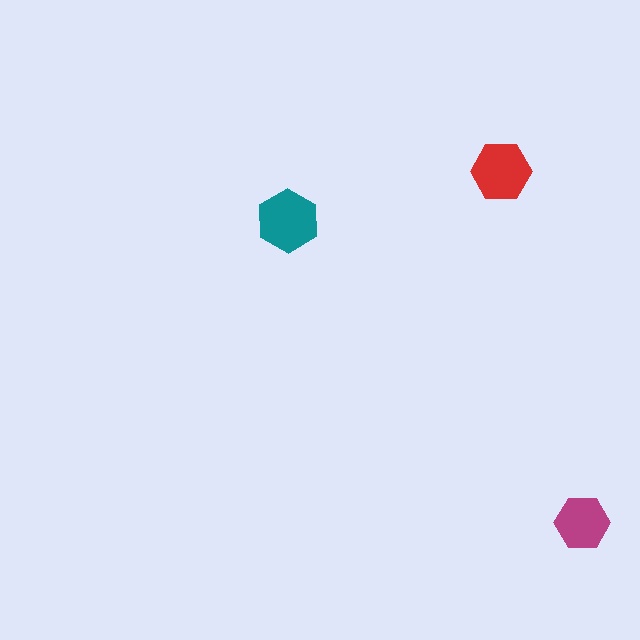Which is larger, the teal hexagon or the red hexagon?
The teal one.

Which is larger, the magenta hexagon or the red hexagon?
The red one.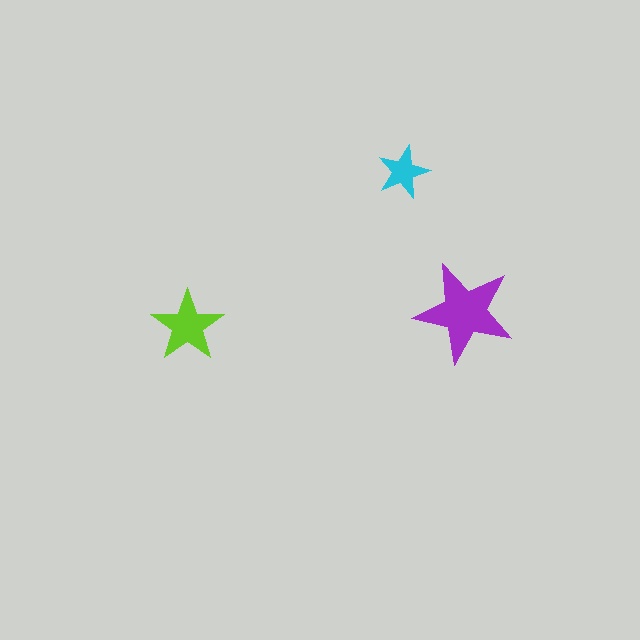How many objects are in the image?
There are 3 objects in the image.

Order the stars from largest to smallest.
the purple one, the lime one, the cyan one.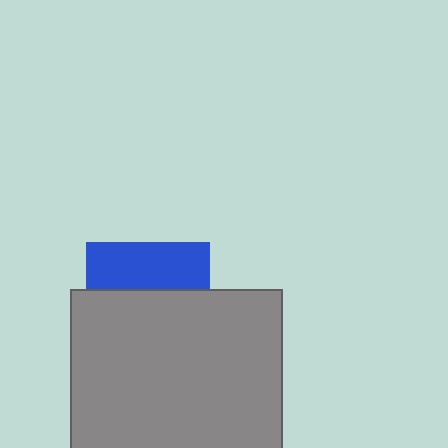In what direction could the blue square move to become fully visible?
The blue square could move up. That would shift it out from behind the gray square entirely.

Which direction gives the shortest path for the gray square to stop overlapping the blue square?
Moving down gives the shortest separation.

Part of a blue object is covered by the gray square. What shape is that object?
It is a square.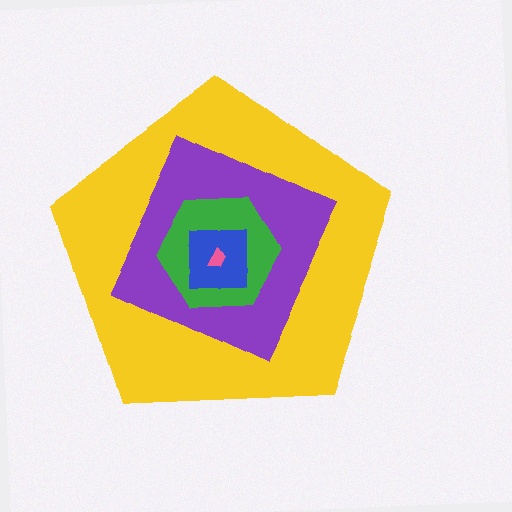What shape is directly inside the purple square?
The green hexagon.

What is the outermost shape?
The yellow pentagon.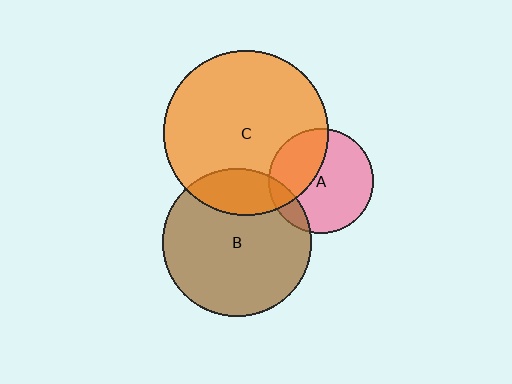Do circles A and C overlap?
Yes.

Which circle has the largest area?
Circle C (orange).